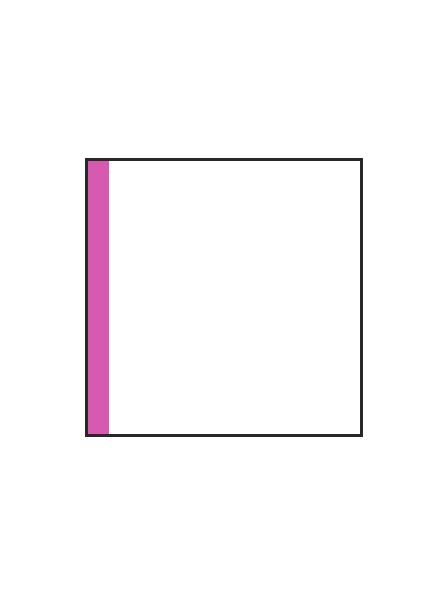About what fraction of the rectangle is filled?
About one tenth (1/10).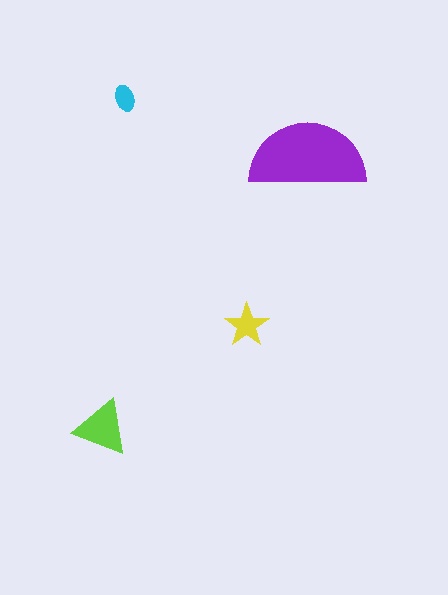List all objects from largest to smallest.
The purple semicircle, the lime triangle, the yellow star, the cyan ellipse.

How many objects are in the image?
There are 4 objects in the image.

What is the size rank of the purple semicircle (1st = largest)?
1st.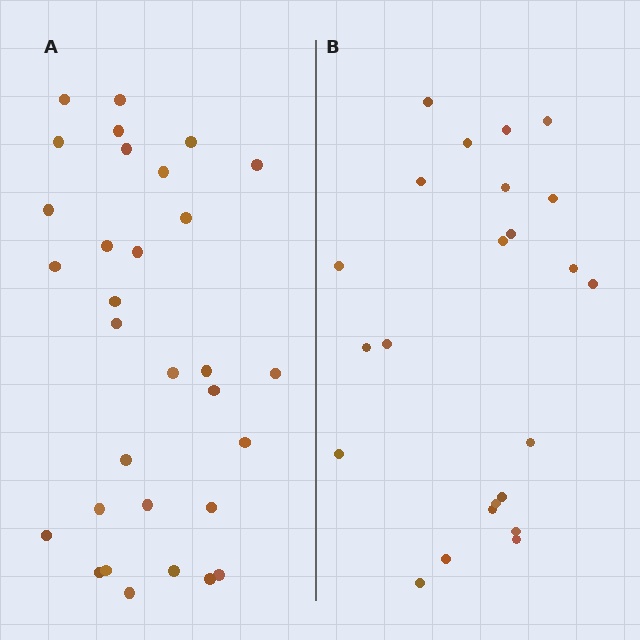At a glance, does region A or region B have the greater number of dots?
Region A (the left region) has more dots.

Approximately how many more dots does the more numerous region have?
Region A has roughly 8 or so more dots than region B.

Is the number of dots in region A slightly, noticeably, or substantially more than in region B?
Region A has noticeably more, but not dramatically so. The ratio is roughly 1.3 to 1.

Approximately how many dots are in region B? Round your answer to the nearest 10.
About 20 dots. (The exact count is 23, which rounds to 20.)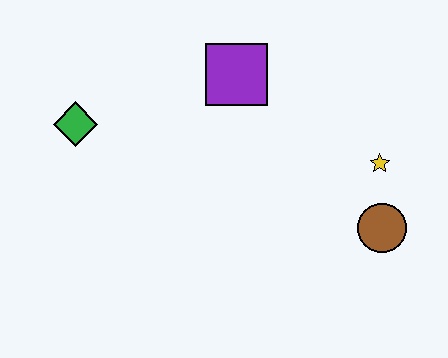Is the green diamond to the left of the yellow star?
Yes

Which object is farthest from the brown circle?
The green diamond is farthest from the brown circle.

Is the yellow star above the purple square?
No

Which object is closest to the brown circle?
The yellow star is closest to the brown circle.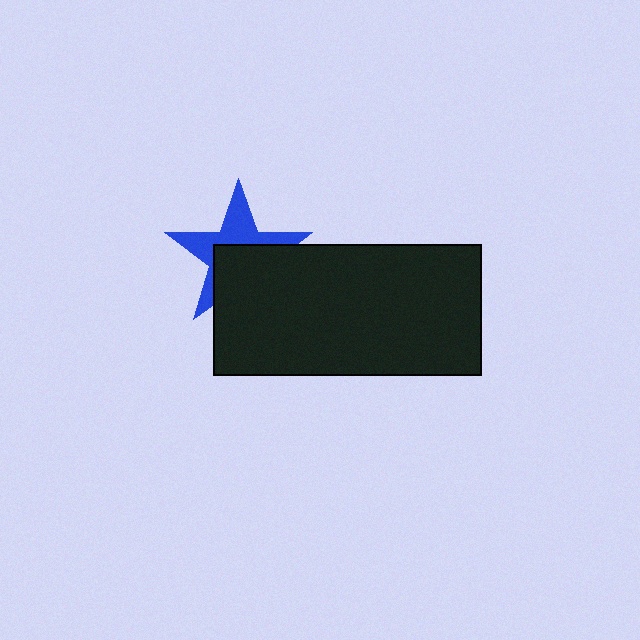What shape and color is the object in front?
The object in front is a black rectangle.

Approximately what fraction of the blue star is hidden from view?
Roughly 50% of the blue star is hidden behind the black rectangle.